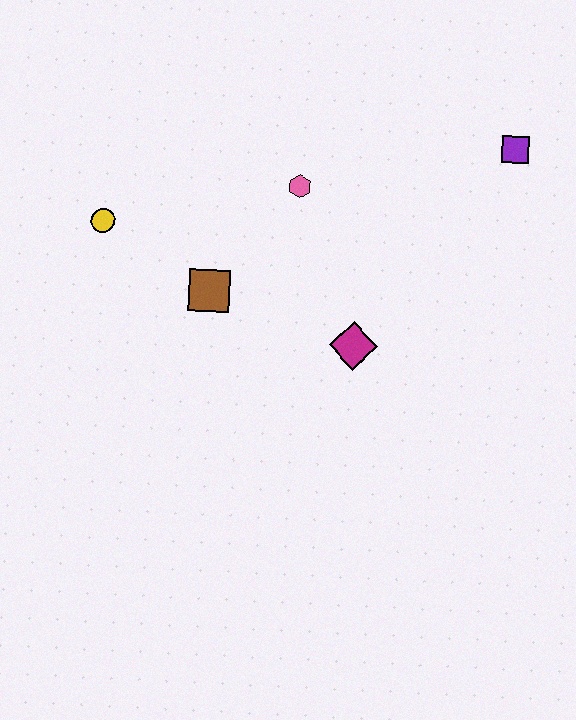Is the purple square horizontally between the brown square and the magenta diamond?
No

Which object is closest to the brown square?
The yellow circle is closest to the brown square.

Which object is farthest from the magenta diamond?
The yellow circle is farthest from the magenta diamond.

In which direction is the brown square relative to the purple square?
The brown square is to the left of the purple square.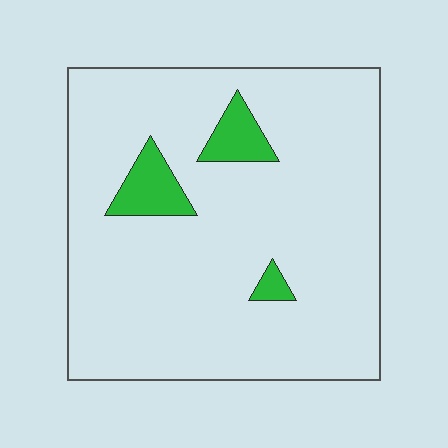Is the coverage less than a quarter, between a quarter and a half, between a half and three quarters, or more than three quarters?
Less than a quarter.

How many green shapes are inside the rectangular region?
3.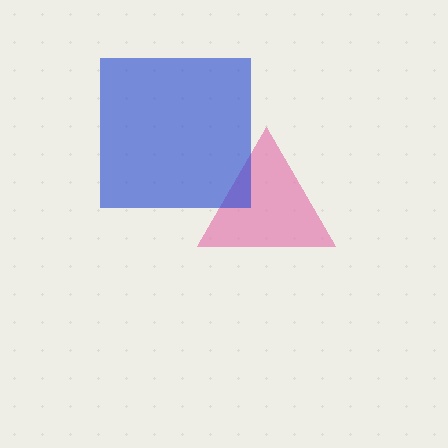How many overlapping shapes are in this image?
There are 2 overlapping shapes in the image.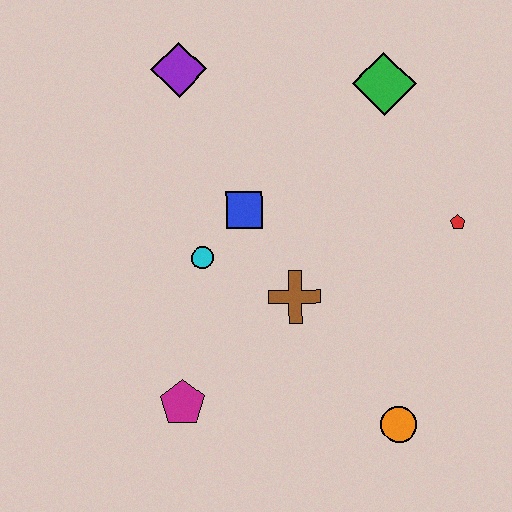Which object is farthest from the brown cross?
The purple diamond is farthest from the brown cross.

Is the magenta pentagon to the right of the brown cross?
No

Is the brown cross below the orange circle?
No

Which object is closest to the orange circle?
The brown cross is closest to the orange circle.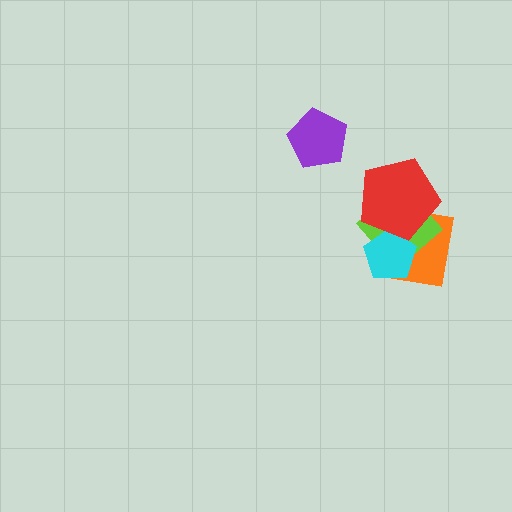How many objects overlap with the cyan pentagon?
3 objects overlap with the cyan pentagon.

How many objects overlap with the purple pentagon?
0 objects overlap with the purple pentagon.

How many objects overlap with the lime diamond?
3 objects overlap with the lime diamond.